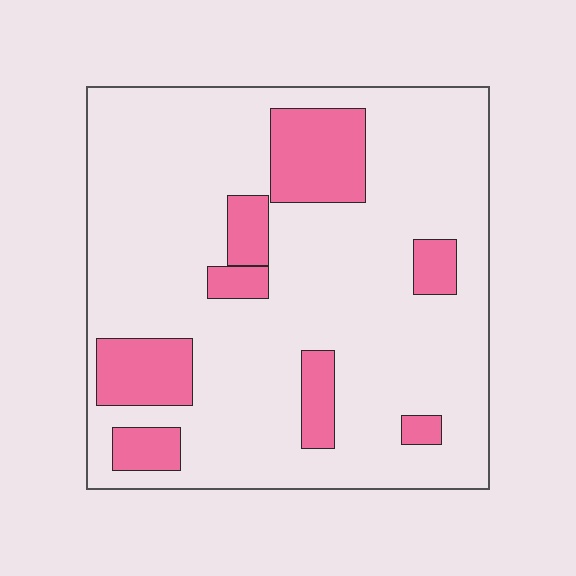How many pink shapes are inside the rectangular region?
8.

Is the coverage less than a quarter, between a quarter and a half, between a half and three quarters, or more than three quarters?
Less than a quarter.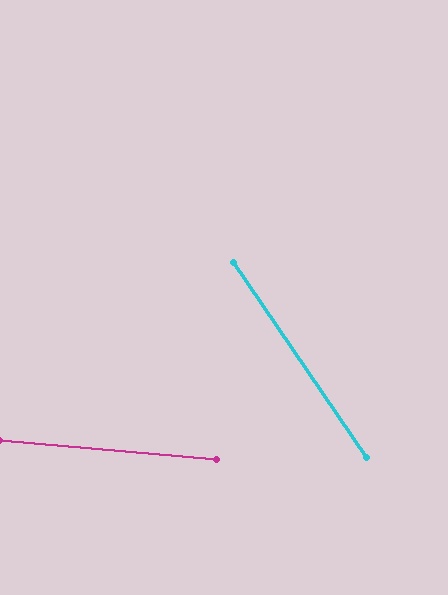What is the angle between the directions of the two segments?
Approximately 51 degrees.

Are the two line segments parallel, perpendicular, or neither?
Neither parallel nor perpendicular — they differ by about 51°.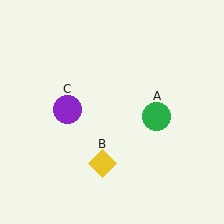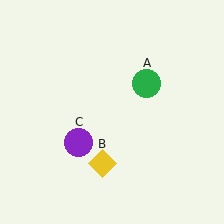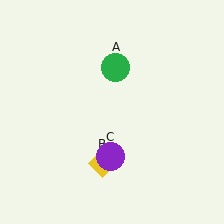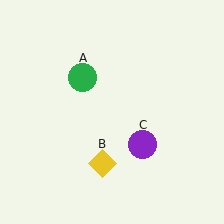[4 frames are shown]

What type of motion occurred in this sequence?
The green circle (object A), purple circle (object C) rotated counterclockwise around the center of the scene.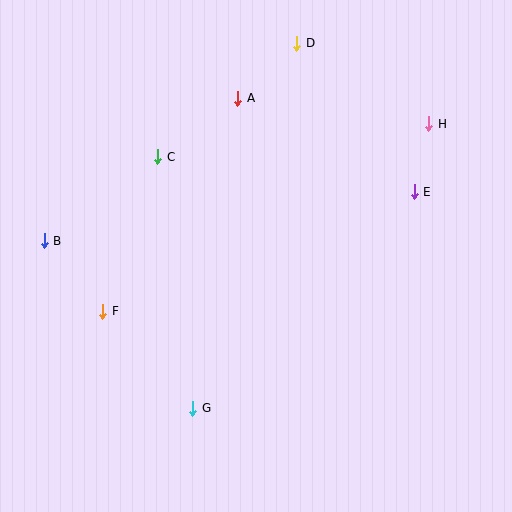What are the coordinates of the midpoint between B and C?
The midpoint between B and C is at (101, 199).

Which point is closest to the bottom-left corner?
Point G is closest to the bottom-left corner.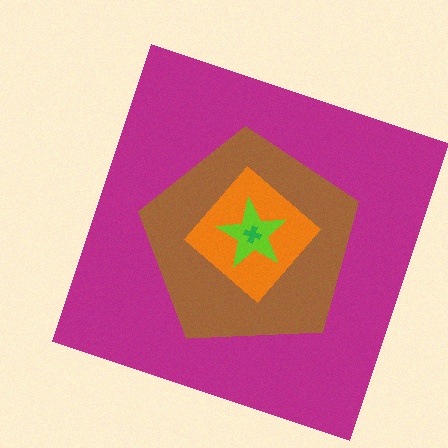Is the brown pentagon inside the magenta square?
Yes.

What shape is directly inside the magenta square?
The brown pentagon.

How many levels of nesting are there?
5.